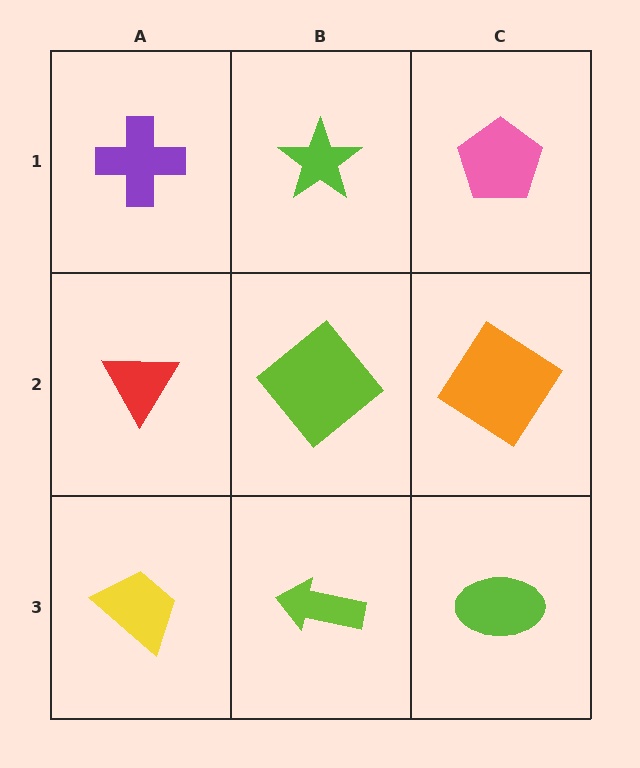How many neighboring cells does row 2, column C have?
3.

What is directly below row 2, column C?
A lime ellipse.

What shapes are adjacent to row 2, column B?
A lime star (row 1, column B), a lime arrow (row 3, column B), a red triangle (row 2, column A), an orange diamond (row 2, column C).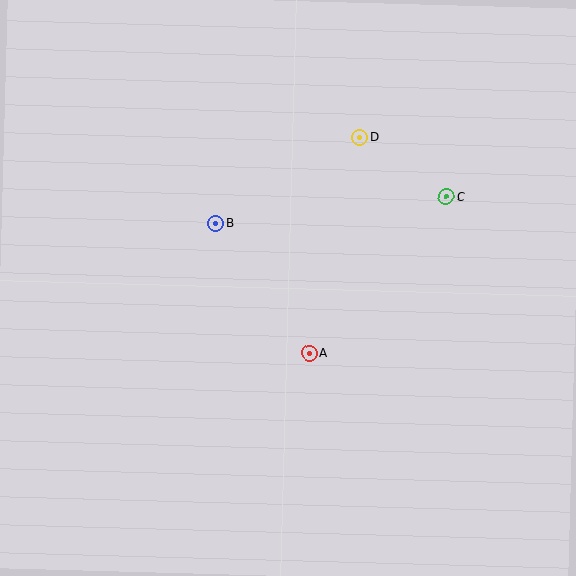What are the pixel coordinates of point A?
Point A is at (309, 353).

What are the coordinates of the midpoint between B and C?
The midpoint between B and C is at (331, 210).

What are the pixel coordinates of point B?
Point B is at (215, 223).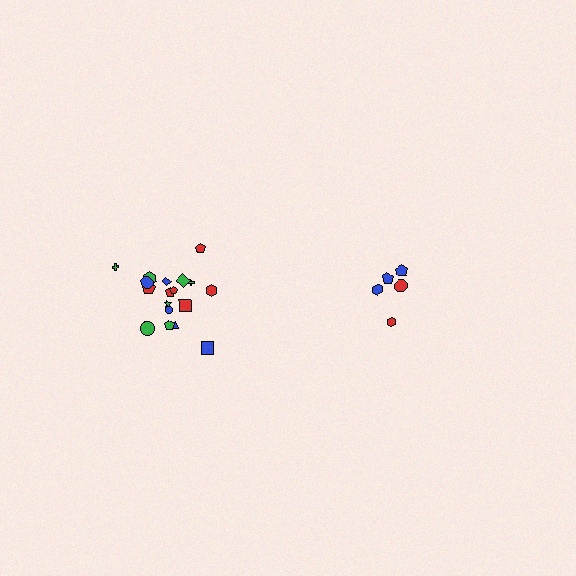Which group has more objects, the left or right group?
The left group.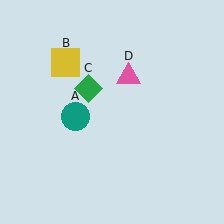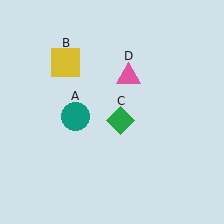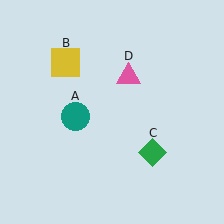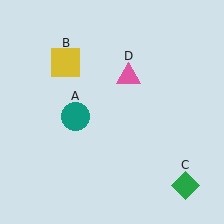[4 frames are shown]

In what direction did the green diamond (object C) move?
The green diamond (object C) moved down and to the right.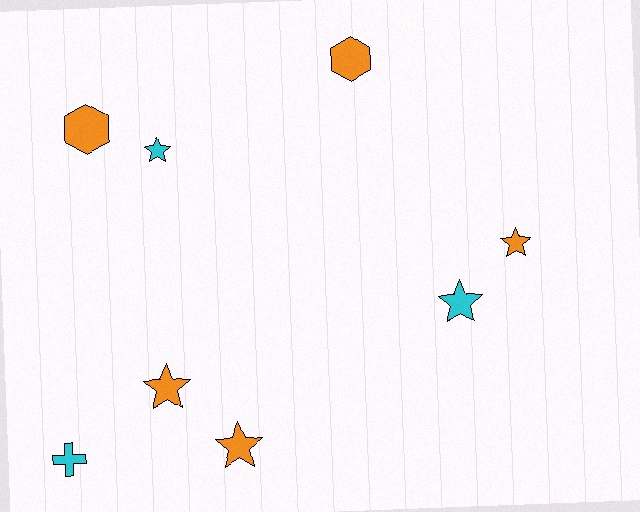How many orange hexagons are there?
There are 2 orange hexagons.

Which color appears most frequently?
Orange, with 5 objects.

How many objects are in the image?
There are 8 objects.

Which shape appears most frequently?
Star, with 5 objects.